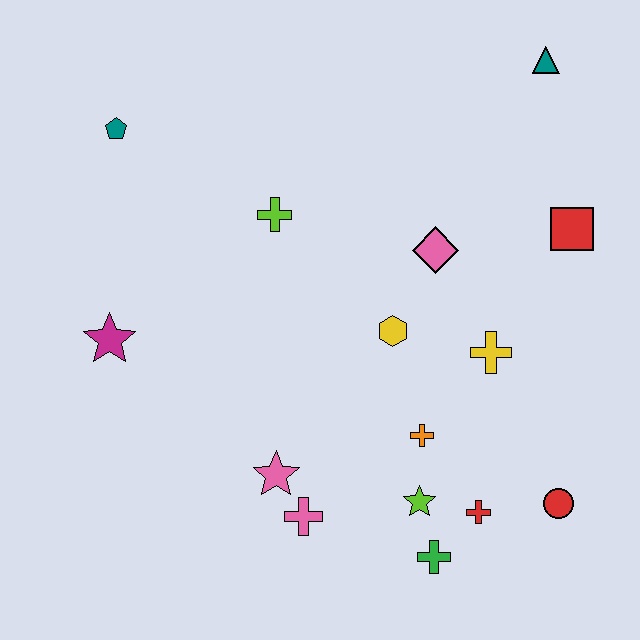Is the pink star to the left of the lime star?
Yes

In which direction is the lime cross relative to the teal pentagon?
The lime cross is to the right of the teal pentagon.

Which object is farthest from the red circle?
The teal pentagon is farthest from the red circle.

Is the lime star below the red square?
Yes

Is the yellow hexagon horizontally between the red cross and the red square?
No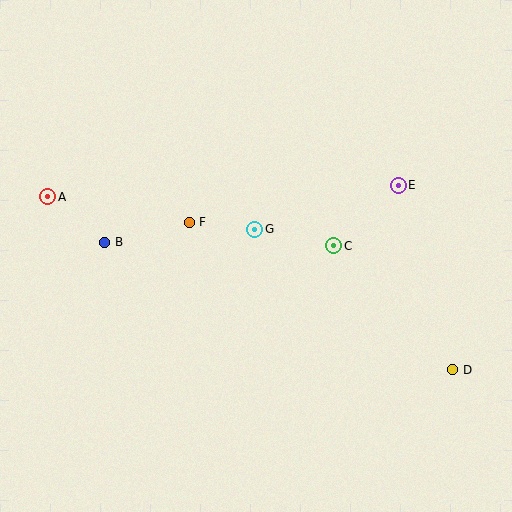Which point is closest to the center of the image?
Point G at (255, 229) is closest to the center.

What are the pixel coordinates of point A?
Point A is at (47, 197).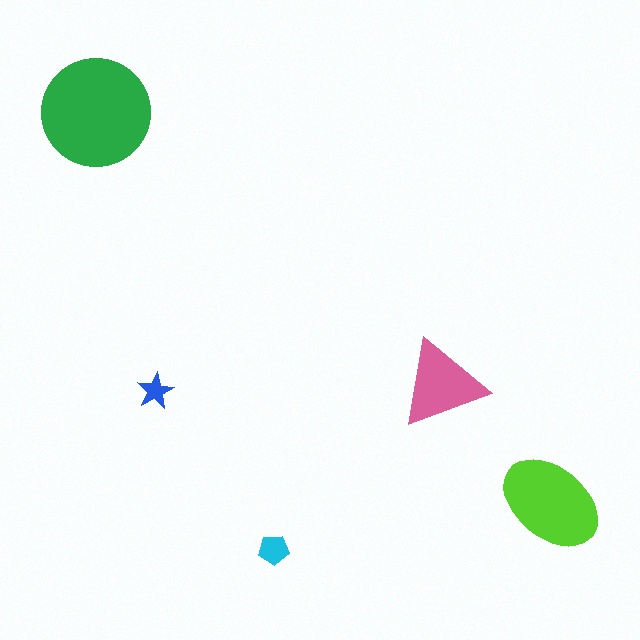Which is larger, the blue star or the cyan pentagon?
The cyan pentagon.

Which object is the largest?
The green circle.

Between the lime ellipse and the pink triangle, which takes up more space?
The lime ellipse.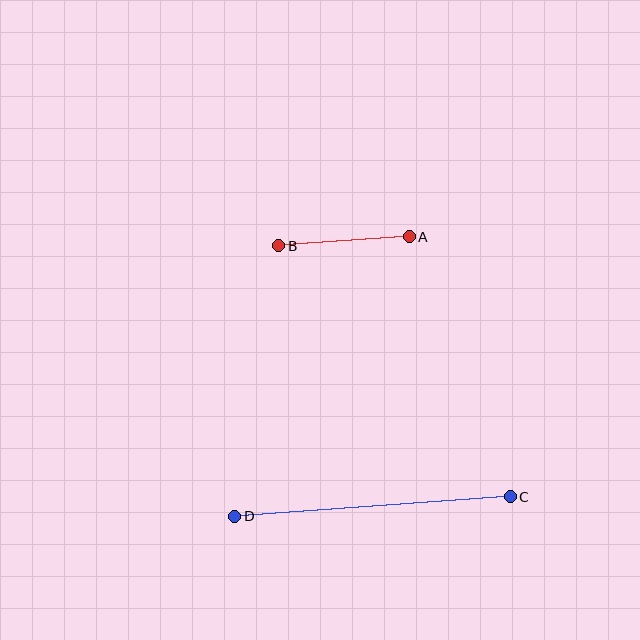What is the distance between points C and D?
The distance is approximately 276 pixels.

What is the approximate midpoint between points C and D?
The midpoint is at approximately (373, 507) pixels.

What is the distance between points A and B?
The distance is approximately 131 pixels.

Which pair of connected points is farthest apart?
Points C and D are farthest apart.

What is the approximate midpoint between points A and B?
The midpoint is at approximately (344, 241) pixels.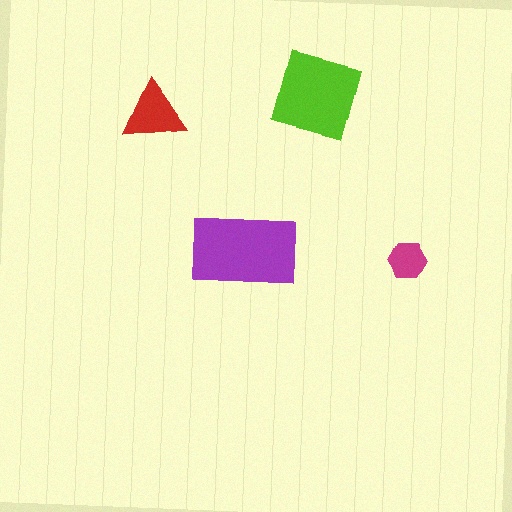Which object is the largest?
The purple rectangle.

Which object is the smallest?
The magenta hexagon.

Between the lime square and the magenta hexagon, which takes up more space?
The lime square.